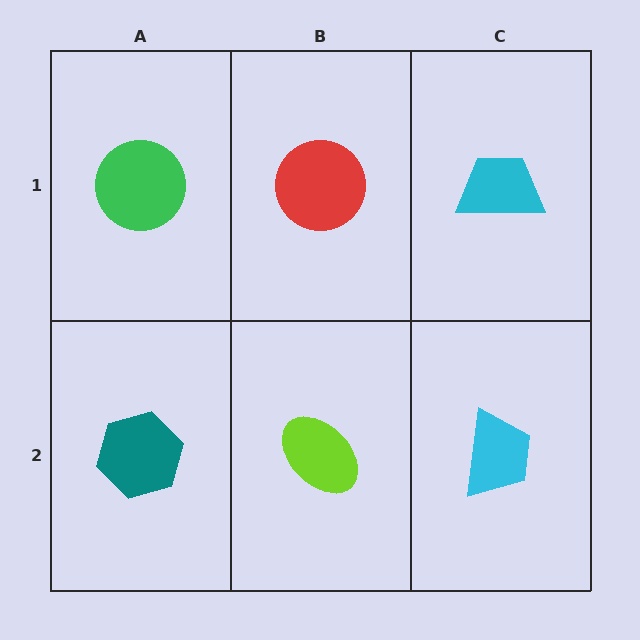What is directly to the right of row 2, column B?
A cyan trapezoid.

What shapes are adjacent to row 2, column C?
A cyan trapezoid (row 1, column C), a lime ellipse (row 2, column B).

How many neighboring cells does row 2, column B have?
3.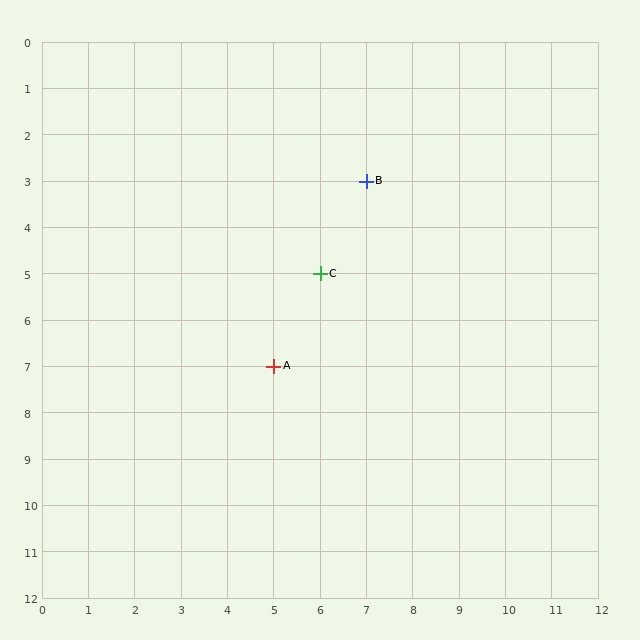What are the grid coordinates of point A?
Point A is at grid coordinates (5, 7).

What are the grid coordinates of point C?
Point C is at grid coordinates (6, 5).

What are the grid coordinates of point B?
Point B is at grid coordinates (7, 3).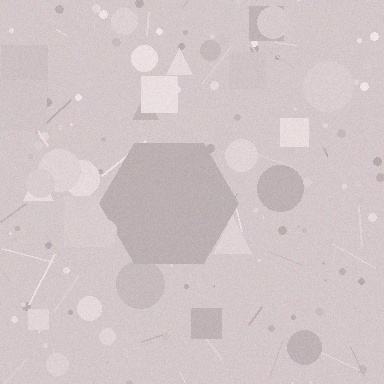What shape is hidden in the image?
A hexagon is hidden in the image.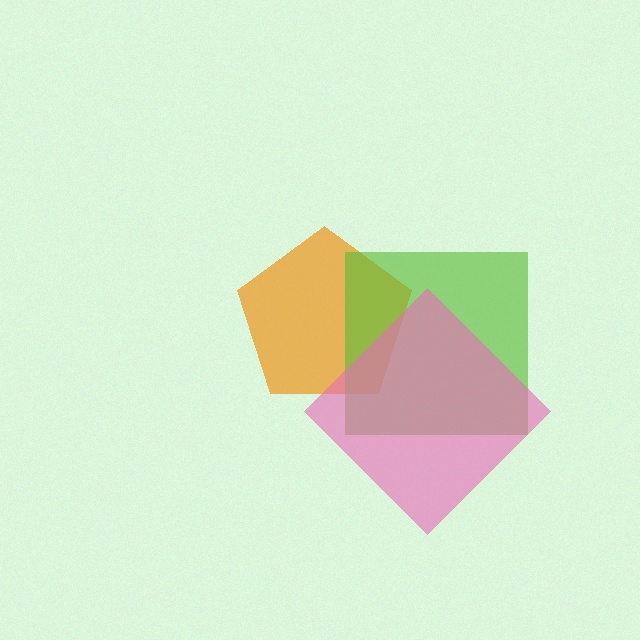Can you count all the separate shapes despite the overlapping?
Yes, there are 3 separate shapes.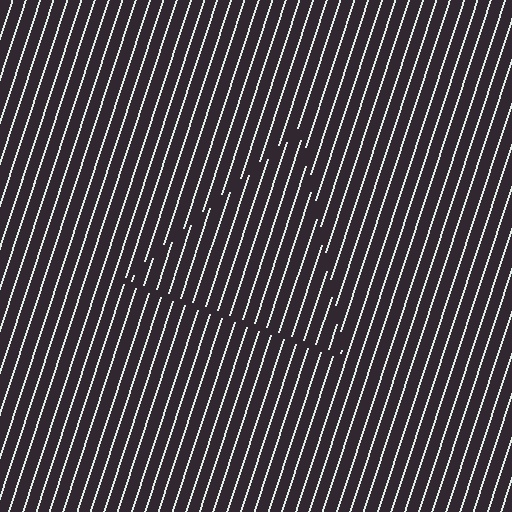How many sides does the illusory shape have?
3 sides — the line-ends trace a triangle.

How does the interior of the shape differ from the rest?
The interior of the shape contains the same grating, shifted by half a period — the contour is defined by the phase discontinuity where line-ends from the inner and outer gratings abut.